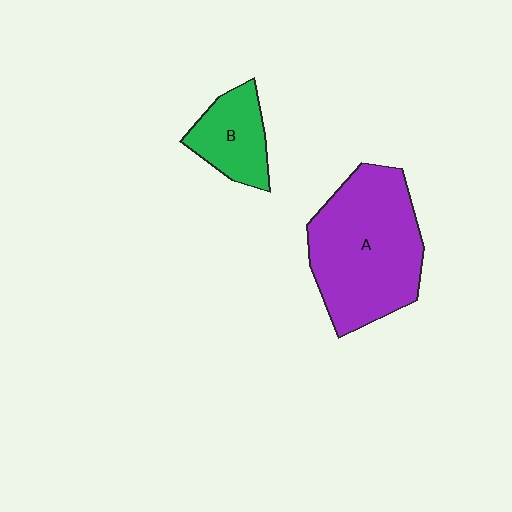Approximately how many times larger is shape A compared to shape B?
Approximately 2.5 times.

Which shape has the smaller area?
Shape B (green).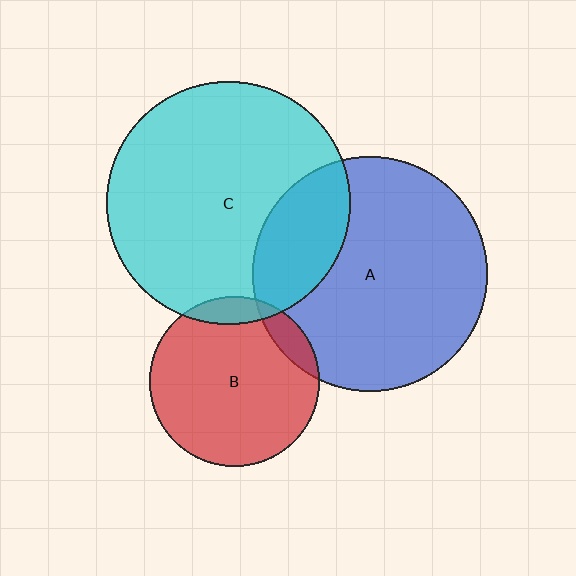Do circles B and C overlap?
Yes.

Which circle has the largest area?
Circle C (cyan).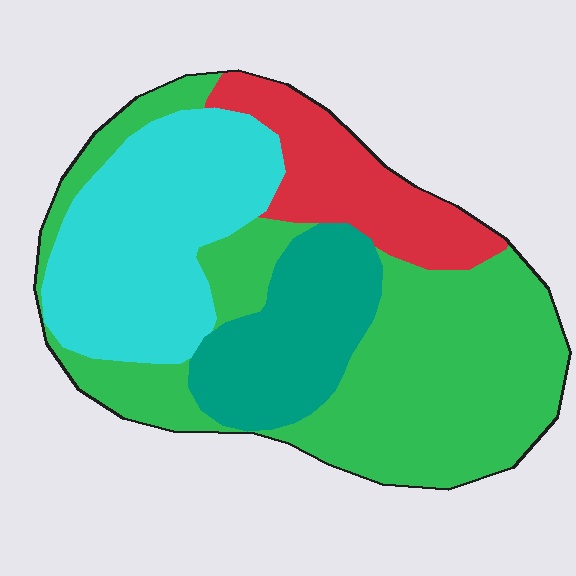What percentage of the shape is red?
Red takes up about one eighth (1/8) of the shape.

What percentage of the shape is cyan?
Cyan covers about 25% of the shape.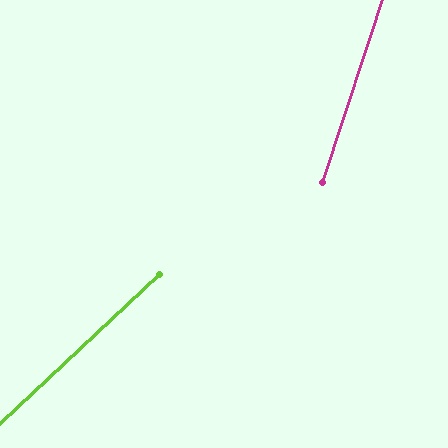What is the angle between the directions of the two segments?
Approximately 29 degrees.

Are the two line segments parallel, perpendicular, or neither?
Neither parallel nor perpendicular — they differ by about 29°.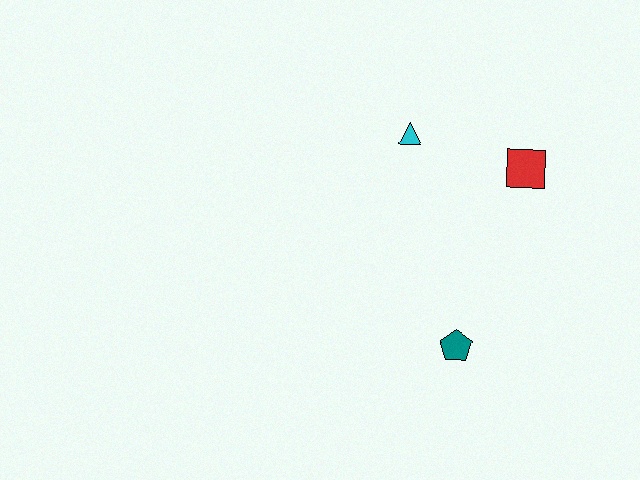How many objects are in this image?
There are 3 objects.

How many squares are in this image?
There is 1 square.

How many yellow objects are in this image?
There are no yellow objects.